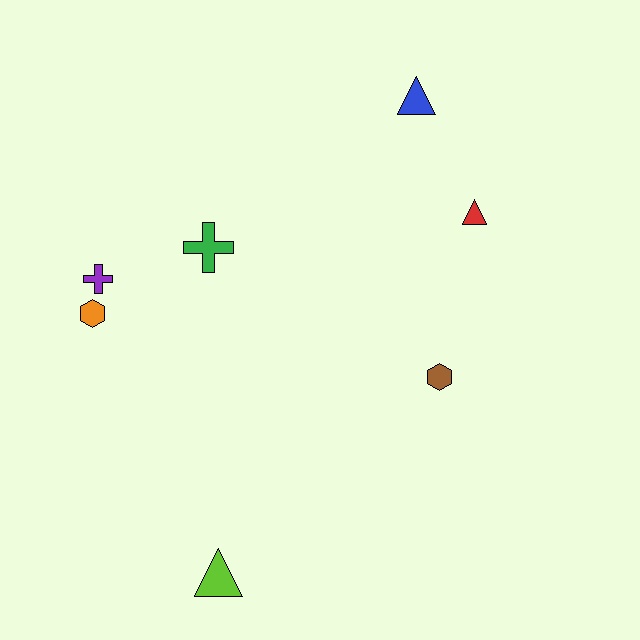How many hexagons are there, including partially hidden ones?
There are 2 hexagons.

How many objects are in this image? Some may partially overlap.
There are 7 objects.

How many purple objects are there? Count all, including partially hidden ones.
There is 1 purple object.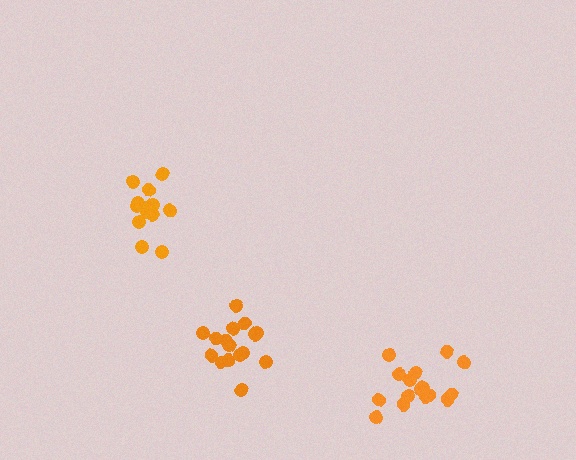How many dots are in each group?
Group 1: 13 dots, Group 2: 16 dots, Group 3: 16 dots (45 total).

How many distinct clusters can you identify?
There are 3 distinct clusters.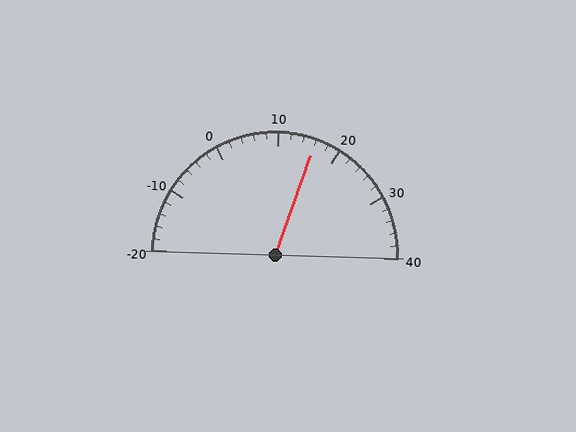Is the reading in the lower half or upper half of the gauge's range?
The reading is in the upper half of the range (-20 to 40).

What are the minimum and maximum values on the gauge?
The gauge ranges from -20 to 40.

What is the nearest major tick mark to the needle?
The nearest major tick mark is 20.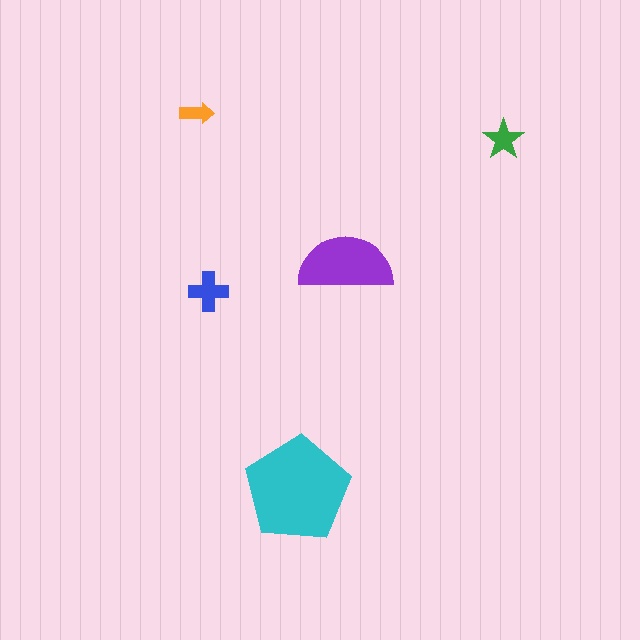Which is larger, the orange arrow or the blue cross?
The blue cross.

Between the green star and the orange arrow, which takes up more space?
The green star.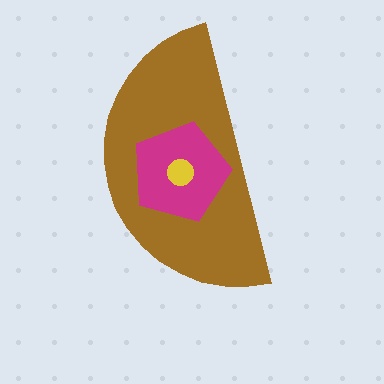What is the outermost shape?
The brown semicircle.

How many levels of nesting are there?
3.